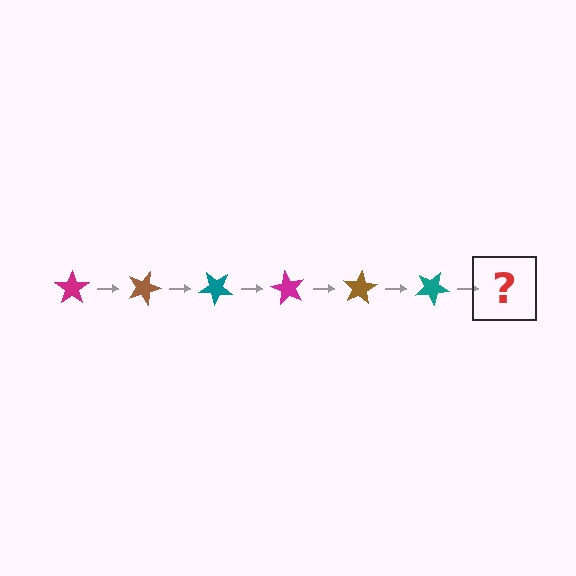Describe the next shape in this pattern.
It should be a magenta star, rotated 120 degrees from the start.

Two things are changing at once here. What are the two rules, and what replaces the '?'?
The two rules are that it rotates 20 degrees each step and the color cycles through magenta, brown, and teal. The '?' should be a magenta star, rotated 120 degrees from the start.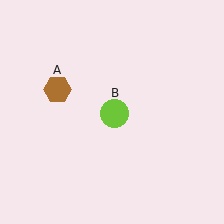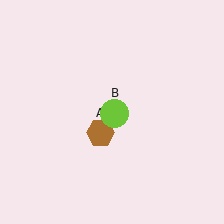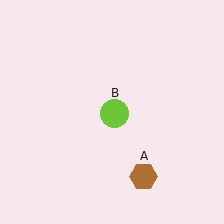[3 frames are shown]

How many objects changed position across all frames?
1 object changed position: brown hexagon (object A).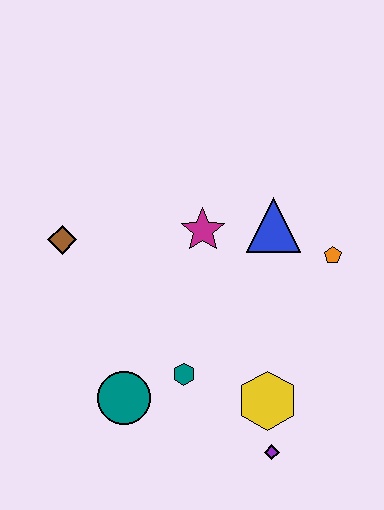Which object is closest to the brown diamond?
The magenta star is closest to the brown diamond.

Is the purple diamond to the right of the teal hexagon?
Yes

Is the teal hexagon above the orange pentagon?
No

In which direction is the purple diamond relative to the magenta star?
The purple diamond is below the magenta star.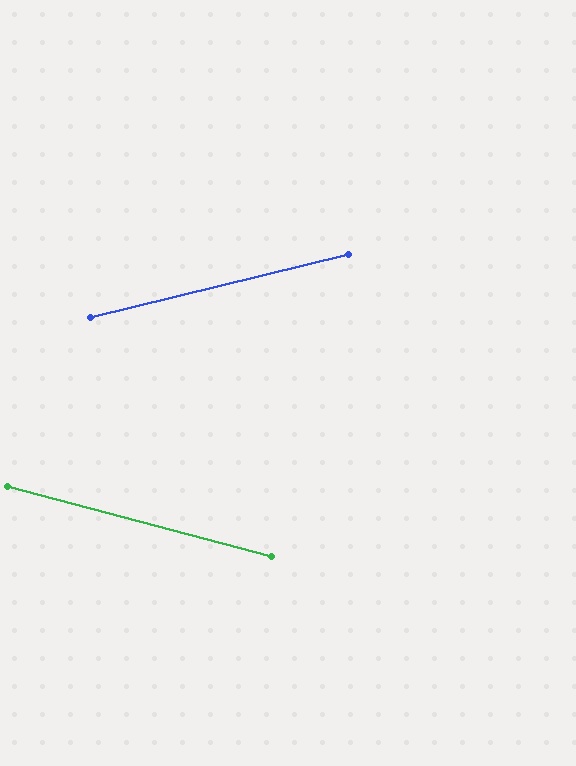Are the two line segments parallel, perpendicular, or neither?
Neither parallel nor perpendicular — they differ by about 29°.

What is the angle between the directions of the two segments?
Approximately 29 degrees.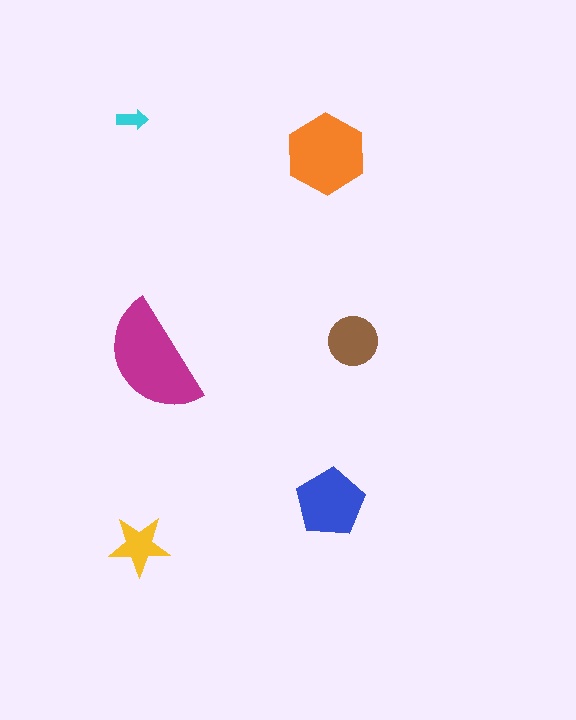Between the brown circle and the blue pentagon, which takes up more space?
The blue pentagon.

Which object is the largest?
The magenta semicircle.